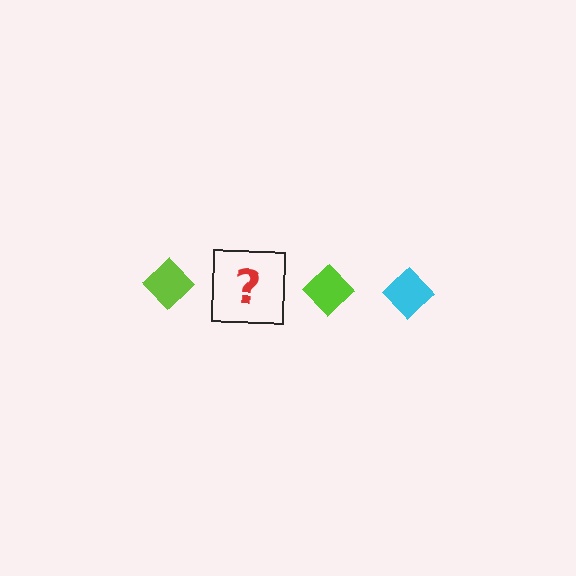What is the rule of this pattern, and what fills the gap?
The rule is that the pattern cycles through lime, cyan diamonds. The gap should be filled with a cyan diamond.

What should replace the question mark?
The question mark should be replaced with a cyan diamond.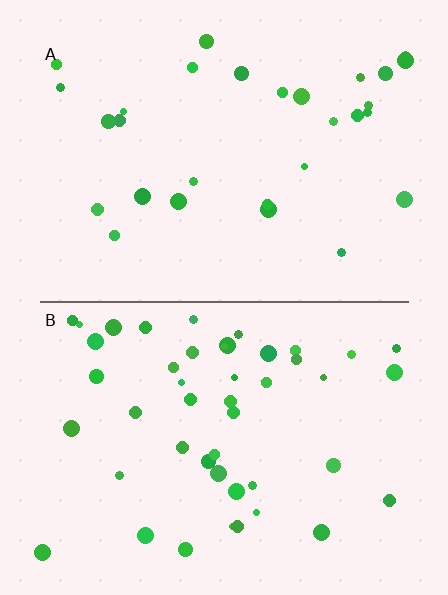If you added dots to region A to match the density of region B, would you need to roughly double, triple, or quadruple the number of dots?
Approximately double.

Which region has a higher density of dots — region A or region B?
B (the bottom).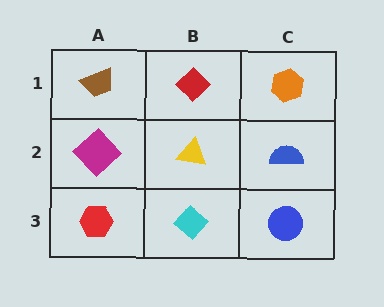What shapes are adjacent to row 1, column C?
A blue semicircle (row 2, column C), a red diamond (row 1, column B).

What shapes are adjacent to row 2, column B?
A red diamond (row 1, column B), a cyan diamond (row 3, column B), a magenta diamond (row 2, column A), a blue semicircle (row 2, column C).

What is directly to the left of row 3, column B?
A red hexagon.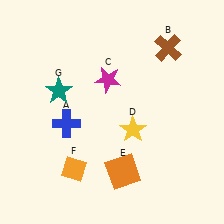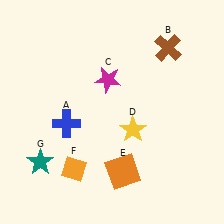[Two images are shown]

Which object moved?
The teal star (G) moved down.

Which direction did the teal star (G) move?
The teal star (G) moved down.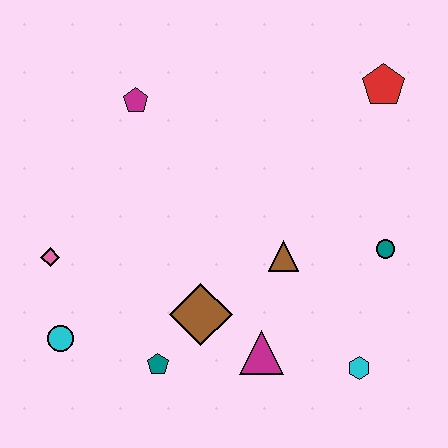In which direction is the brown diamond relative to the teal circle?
The brown diamond is to the left of the teal circle.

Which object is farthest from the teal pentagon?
The red pentagon is farthest from the teal pentagon.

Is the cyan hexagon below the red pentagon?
Yes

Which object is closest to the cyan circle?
The pink diamond is closest to the cyan circle.